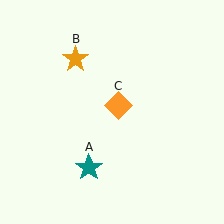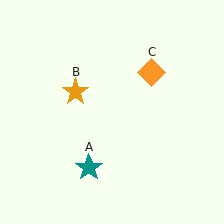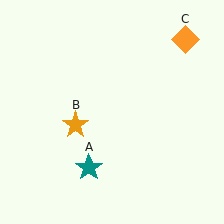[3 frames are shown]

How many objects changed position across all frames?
2 objects changed position: orange star (object B), orange diamond (object C).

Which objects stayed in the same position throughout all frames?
Teal star (object A) remained stationary.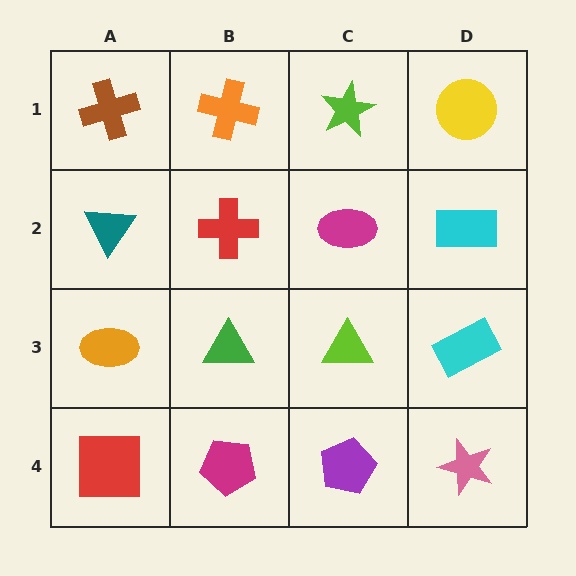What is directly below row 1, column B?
A red cross.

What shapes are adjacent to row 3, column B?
A red cross (row 2, column B), a magenta pentagon (row 4, column B), an orange ellipse (row 3, column A), a lime triangle (row 3, column C).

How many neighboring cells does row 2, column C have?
4.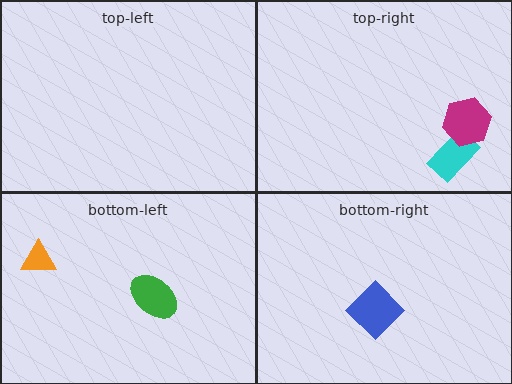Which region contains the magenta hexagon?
The top-right region.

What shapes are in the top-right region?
The cyan rectangle, the magenta hexagon.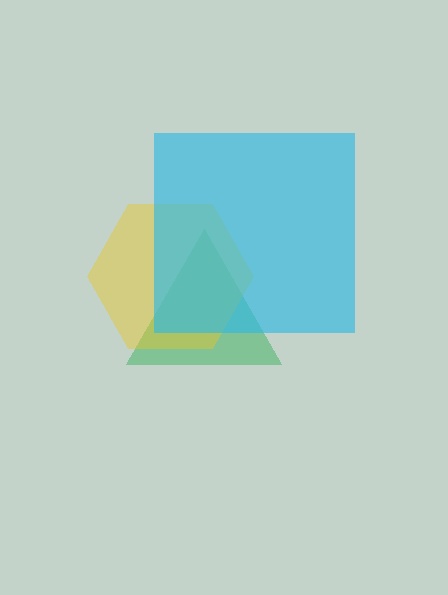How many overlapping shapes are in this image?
There are 3 overlapping shapes in the image.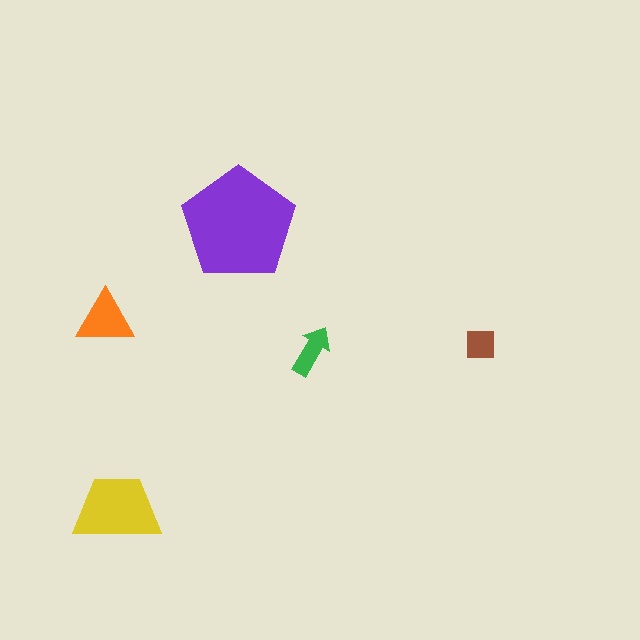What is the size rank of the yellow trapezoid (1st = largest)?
2nd.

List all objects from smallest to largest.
The brown square, the green arrow, the orange triangle, the yellow trapezoid, the purple pentagon.